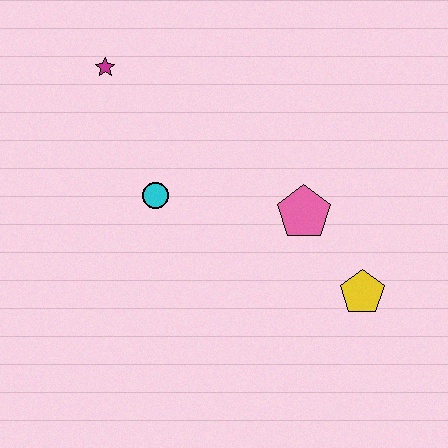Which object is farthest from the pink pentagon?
The magenta star is farthest from the pink pentagon.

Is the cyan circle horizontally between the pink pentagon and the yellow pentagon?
No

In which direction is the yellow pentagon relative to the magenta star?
The yellow pentagon is to the right of the magenta star.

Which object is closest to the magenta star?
The cyan circle is closest to the magenta star.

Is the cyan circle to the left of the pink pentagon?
Yes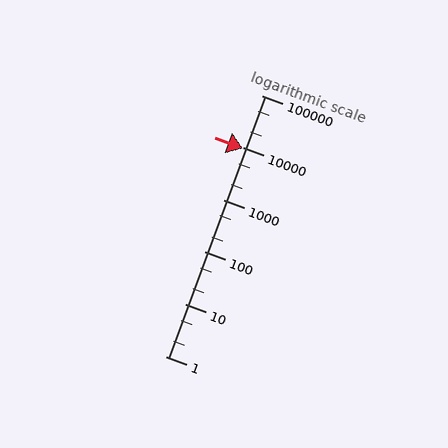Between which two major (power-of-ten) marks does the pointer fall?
The pointer is between 1000 and 10000.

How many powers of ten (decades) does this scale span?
The scale spans 5 decades, from 1 to 100000.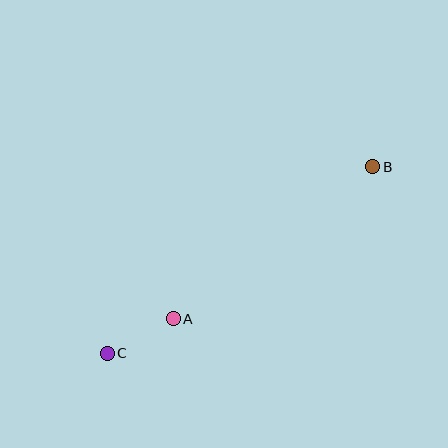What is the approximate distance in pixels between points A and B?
The distance between A and B is approximately 251 pixels.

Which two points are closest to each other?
Points A and C are closest to each other.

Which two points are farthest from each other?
Points B and C are farthest from each other.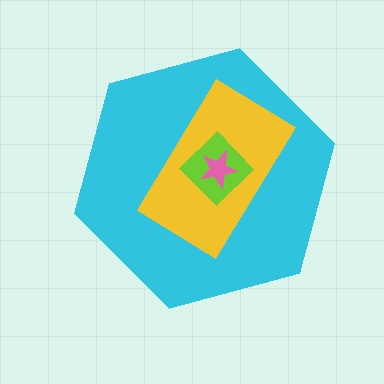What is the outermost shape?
The cyan hexagon.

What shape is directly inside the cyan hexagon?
The yellow rectangle.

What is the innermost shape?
The pink star.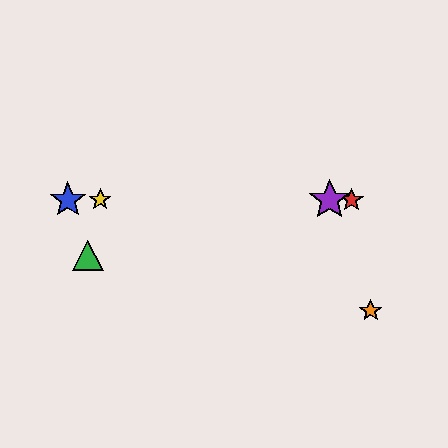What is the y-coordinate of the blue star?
The blue star is at y≈200.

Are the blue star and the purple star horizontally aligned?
Yes, both are at y≈200.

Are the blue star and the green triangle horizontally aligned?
No, the blue star is at y≈200 and the green triangle is at y≈256.